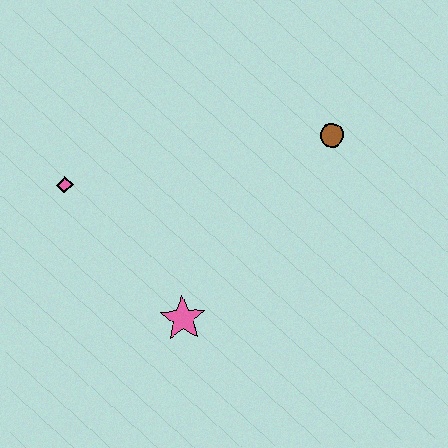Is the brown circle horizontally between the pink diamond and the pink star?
No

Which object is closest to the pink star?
The pink diamond is closest to the pink star.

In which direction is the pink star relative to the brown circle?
The pink star is below the brown circle.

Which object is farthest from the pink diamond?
The brown circle is farthest from the pink diamond.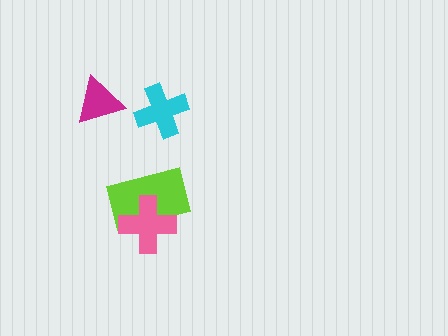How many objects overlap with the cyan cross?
0 objects overlap with the cyan cross.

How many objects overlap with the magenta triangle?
0 objects overlap with the magenta triangle.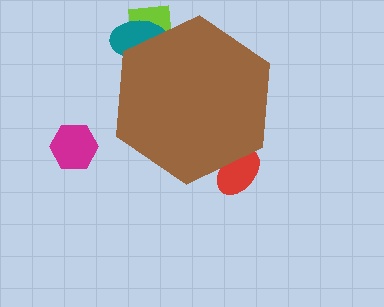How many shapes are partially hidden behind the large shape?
3 shapes are partially hidden.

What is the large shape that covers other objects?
A brown hexagon.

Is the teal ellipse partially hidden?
Yes, the teal ellipse is partially hidden behind the brown hexagon.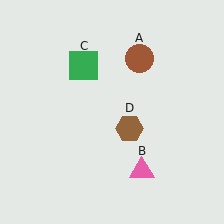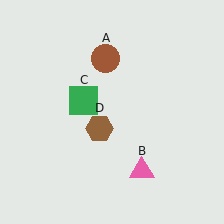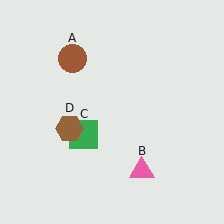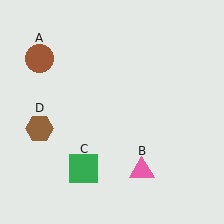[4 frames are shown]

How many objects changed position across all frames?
3 objects changed position: brown circle (object A), green square (object C), brown hexagon (object D).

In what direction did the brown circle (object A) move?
The brown circle (object A) moved left.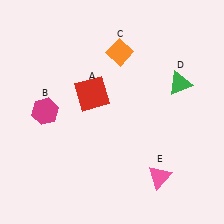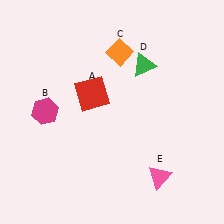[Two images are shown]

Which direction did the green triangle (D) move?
The green triangle (D) moved left.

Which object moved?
The green triangle (D) moved left.